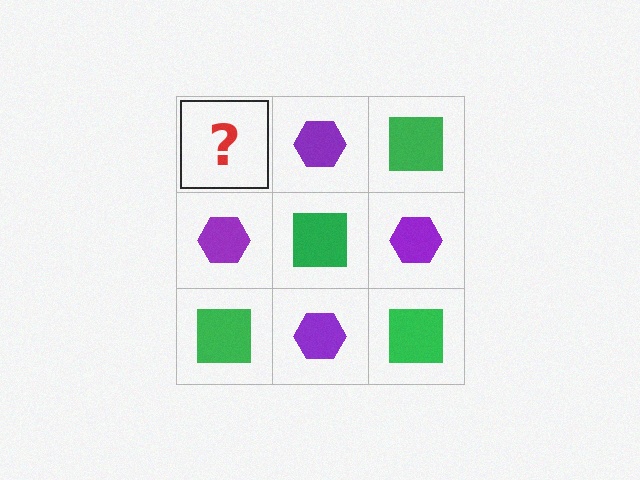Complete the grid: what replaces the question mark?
The question mark should be replaced with a green square.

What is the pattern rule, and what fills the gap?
The rule is that it alternates green square and purple hexagon in a checkerboard pattern. The gap should be filled with a green square.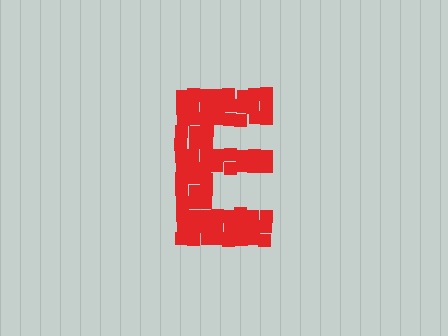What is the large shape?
The large shape is the letter E.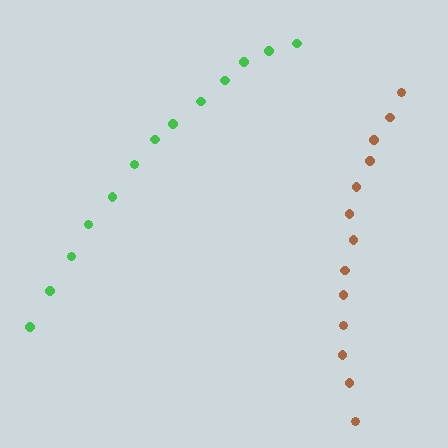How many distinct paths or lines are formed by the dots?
There are 2 distinct paths.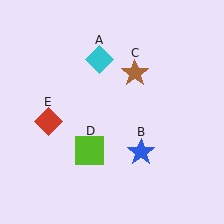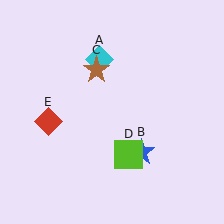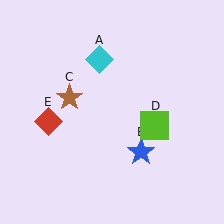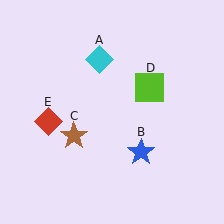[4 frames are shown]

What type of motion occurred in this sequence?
The brown star (object C), lime square (object D) rotated counterclockwise around the center of the scene.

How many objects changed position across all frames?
2 objects changed position: brown star (object C), lime square (object D).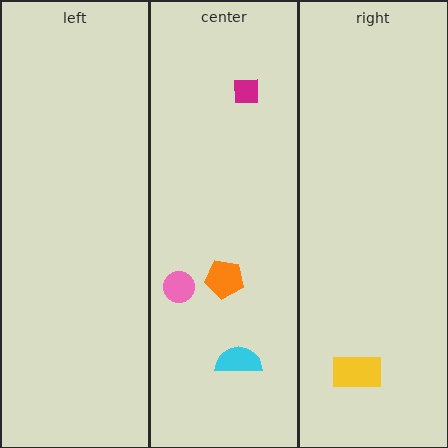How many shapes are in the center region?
4.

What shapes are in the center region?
The cyan semicircle, the pink circle, the orange pentagon, the magenta square.